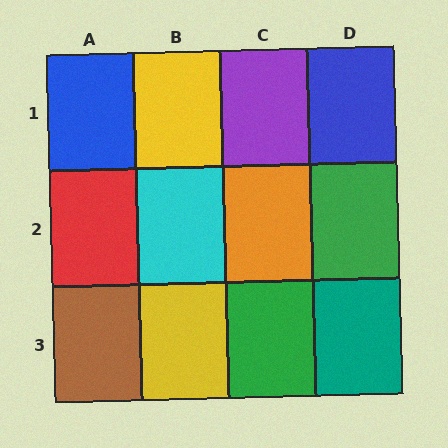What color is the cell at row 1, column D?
Blue.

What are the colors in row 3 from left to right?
Brown, yellow, green, teal.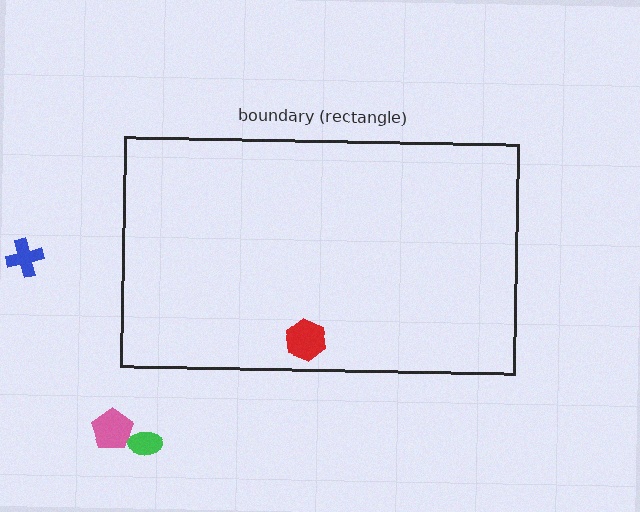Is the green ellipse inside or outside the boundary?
Outside.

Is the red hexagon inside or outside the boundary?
Inside.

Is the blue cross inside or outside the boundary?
Outside.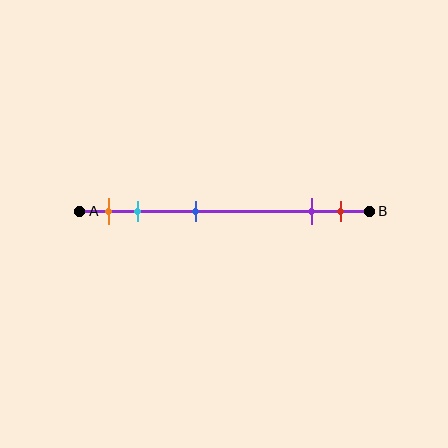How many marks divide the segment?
There are 5 marks dividing the segment.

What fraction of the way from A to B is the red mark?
The red mark is approximately 90% (0.9) of the way from A to B.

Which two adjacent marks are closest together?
The purple and red marks are the closest adjacent pair.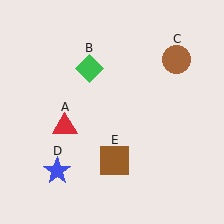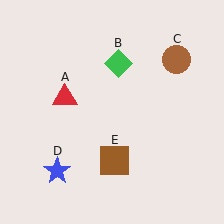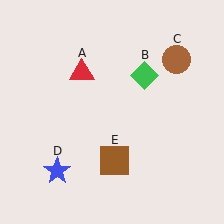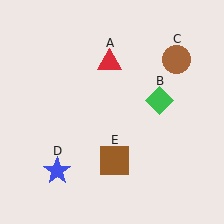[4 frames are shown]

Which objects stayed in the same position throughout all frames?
Brown circle (object C) and blue star (object D) and brown square (object E) remained stationary.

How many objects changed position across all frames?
2 objects changed position: red triangle (object A), green diamond (object B).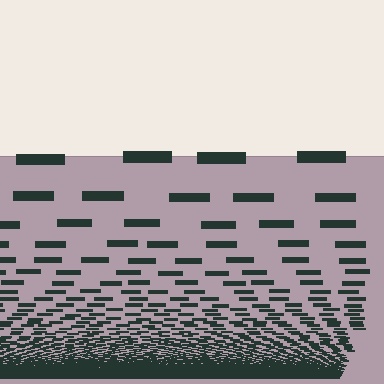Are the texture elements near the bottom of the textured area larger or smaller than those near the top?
Smaller. The gradient is inverted — elements near the bottom are smaller and denser.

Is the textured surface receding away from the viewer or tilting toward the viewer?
The surface appears to tilt toward the viewer. Texture elements get larger and sparser toward the top.